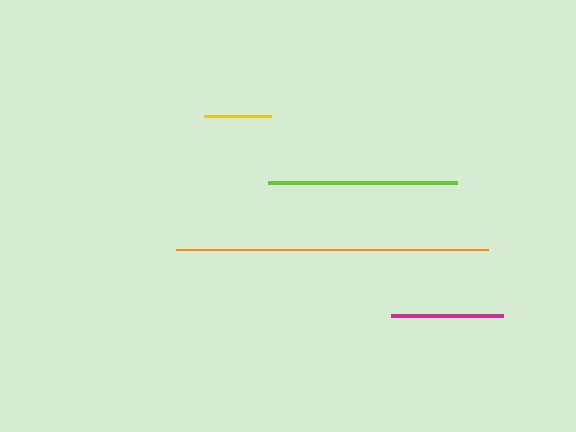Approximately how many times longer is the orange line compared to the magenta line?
The orange line is approximately 2.8 times the length of the magenta line.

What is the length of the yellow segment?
The yellow segment is approximately 67 pixels long.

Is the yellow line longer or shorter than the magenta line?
The magenta line is longer than the yellow line.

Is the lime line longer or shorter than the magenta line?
The lime line is longer than the magenta line.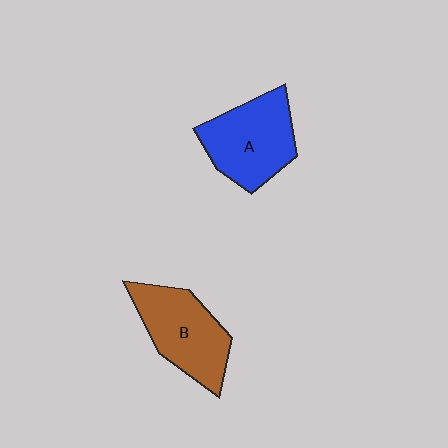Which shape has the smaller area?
Shape B (brown).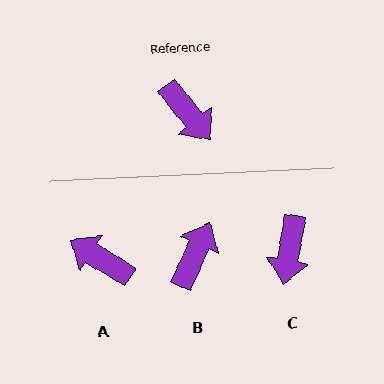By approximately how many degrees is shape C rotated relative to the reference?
Approximately 49 degrees clockwise.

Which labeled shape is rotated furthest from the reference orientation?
A, about 161 degrees away.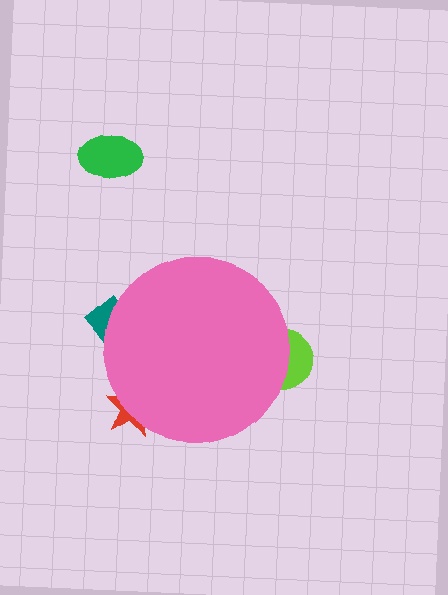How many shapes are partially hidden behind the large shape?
3 shapes are partially hidden.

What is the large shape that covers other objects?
A pink circle.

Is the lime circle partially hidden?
Yes, the lime circle is partially hidden behind the pink circle.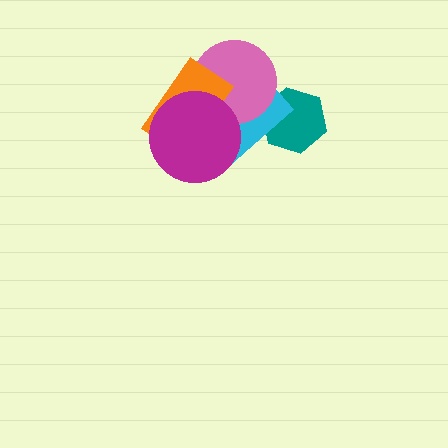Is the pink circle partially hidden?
Yes, it is partially covered by another shape.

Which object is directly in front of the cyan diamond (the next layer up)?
The pink circle is directly in front of the cyan diamond.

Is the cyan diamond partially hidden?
Yes, it is partially covered by another shape.